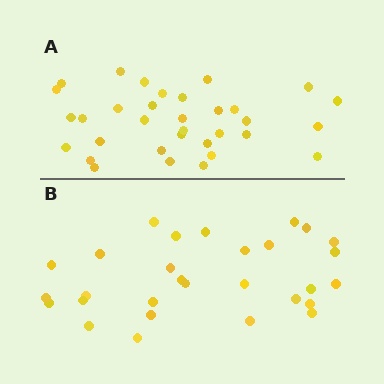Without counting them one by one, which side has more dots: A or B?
Region A (the top region) has more dots.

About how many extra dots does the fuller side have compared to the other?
Region A has about 4 more dots than region B.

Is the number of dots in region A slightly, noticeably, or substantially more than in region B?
Region A has only slightly more — the two regions are fairly close. The ratio is roughly 1.1 to 1.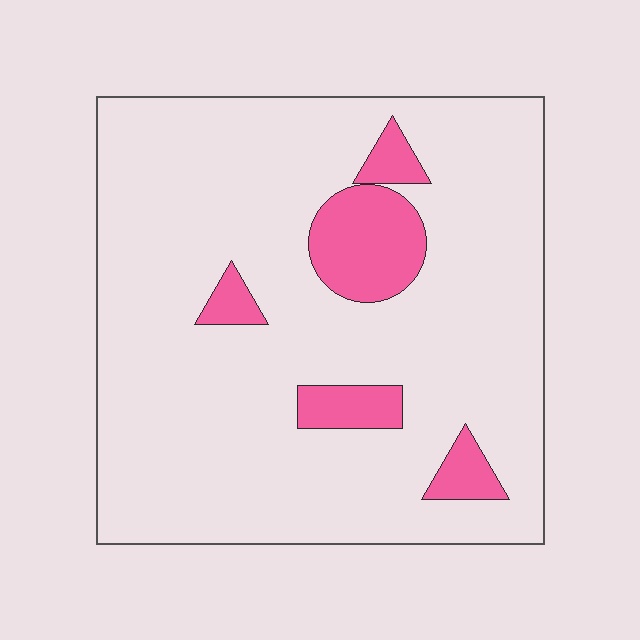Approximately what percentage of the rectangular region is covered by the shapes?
Approximately 10%.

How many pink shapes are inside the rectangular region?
5.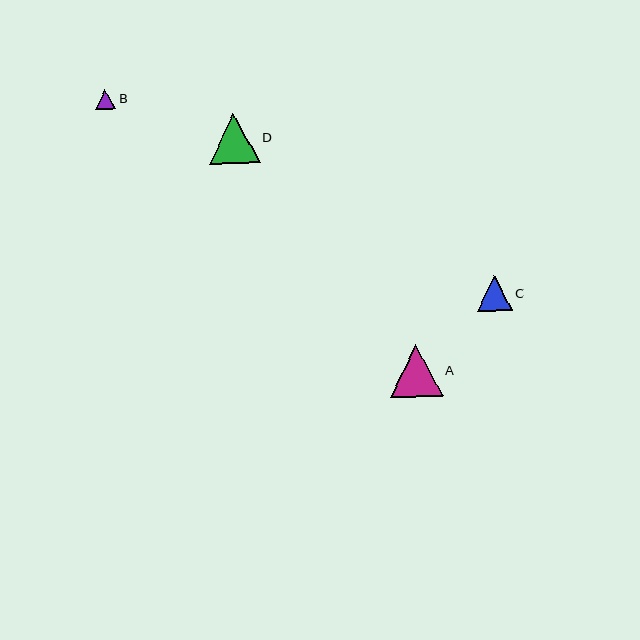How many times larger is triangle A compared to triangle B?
Triangle A is approximately 2.5 times the size of triangle B.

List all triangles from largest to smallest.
From largest to smallest: A, D, C, B.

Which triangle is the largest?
Triangle A is the largest with a size of approximately 52 pixels.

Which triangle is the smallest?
Triangle B is the smallest with a size of approximately 21 pixels.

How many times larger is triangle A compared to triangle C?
Triangle A is approximately 1.5 times the size of triangle C.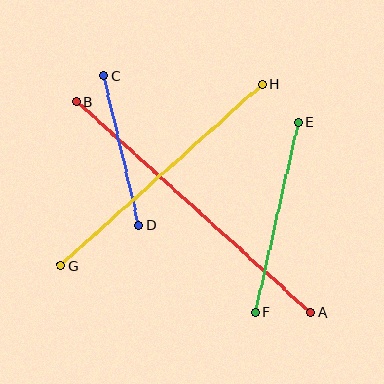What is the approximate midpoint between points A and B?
The midpoint is at approximately (193, 207) pixels.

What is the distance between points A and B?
The distance is approximately 315 pixels.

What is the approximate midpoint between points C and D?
The midpoint is at approximately (121, 150) pixels.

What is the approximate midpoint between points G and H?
The midpoint is at approximately (162, 175) pixels.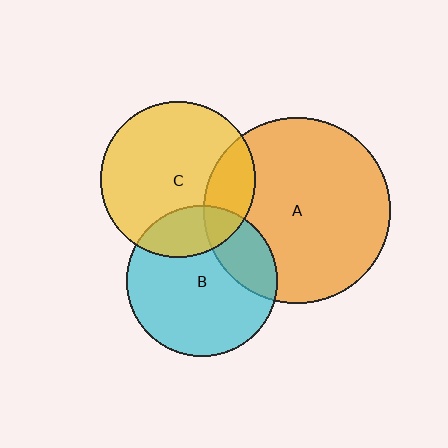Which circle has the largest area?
Circle A (orange).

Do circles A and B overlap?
Yes.